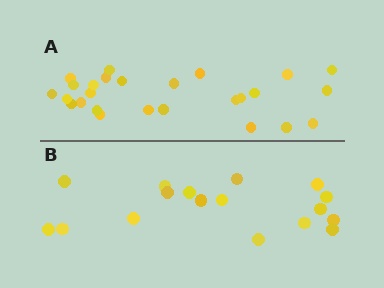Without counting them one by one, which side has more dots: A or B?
Region A (the top region) has more dots.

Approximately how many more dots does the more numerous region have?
Region A has roughly 8 or so more dots than region B.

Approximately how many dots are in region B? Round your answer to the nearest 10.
About 20 dots. (The exact count is 17, which rounds to 20.)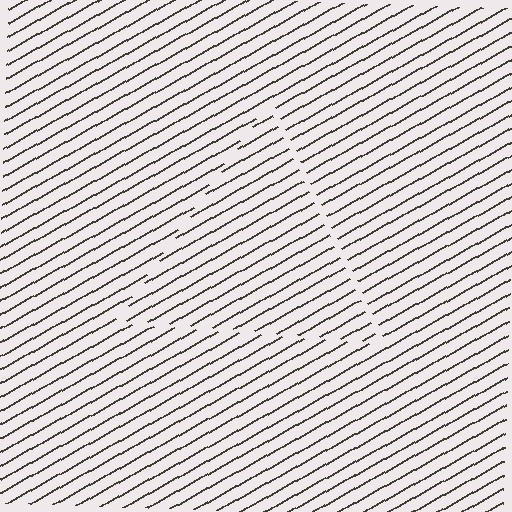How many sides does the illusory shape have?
3 sides — the line-ends trace a triangle.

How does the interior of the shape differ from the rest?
The interior of the shape contains the same grating, shifted by half a period — the contour is defined by the phase discontinuity where line-ends from the inner and outer gratings abut.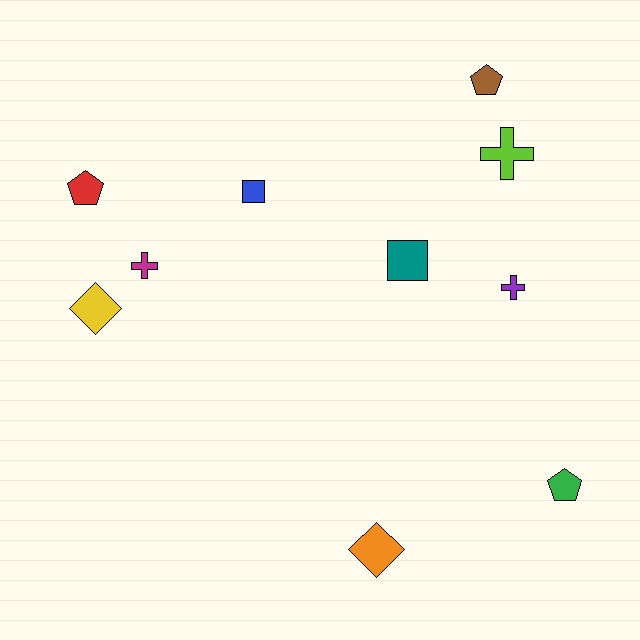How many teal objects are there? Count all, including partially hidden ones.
There is 1 teal object.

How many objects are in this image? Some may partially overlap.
There are 10 objects.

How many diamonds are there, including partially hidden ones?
There are 2 diamonds.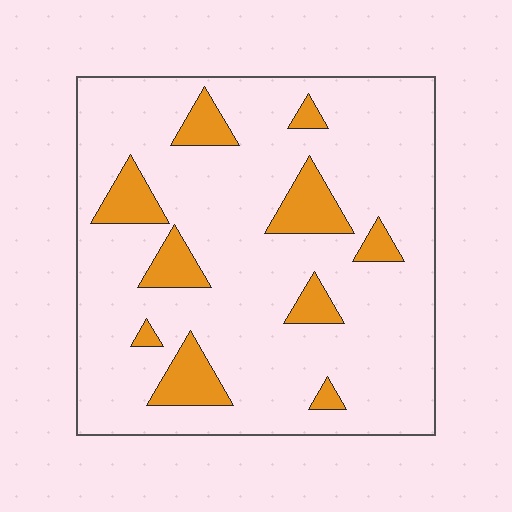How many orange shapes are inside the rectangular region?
10.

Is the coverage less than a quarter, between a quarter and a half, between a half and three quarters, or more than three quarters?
Less than a quarter.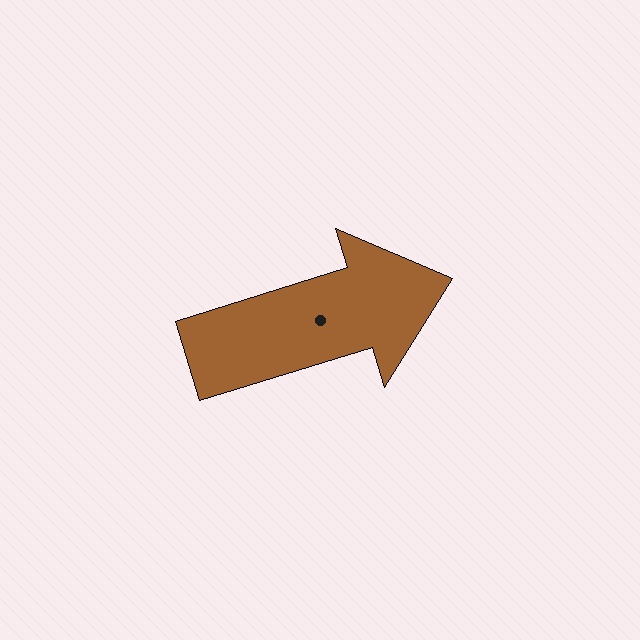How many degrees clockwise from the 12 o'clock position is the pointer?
Approximately 73 degrees.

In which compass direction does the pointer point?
East.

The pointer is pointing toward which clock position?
Roughly 2 o'clock.